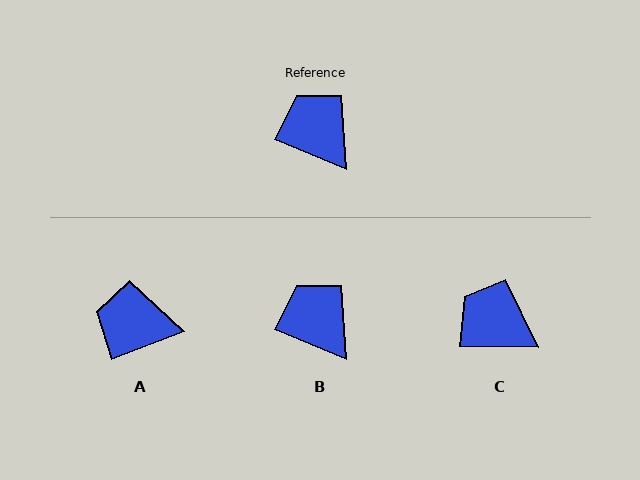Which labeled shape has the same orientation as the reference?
B.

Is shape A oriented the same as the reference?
No, it is off by about 43 degrees.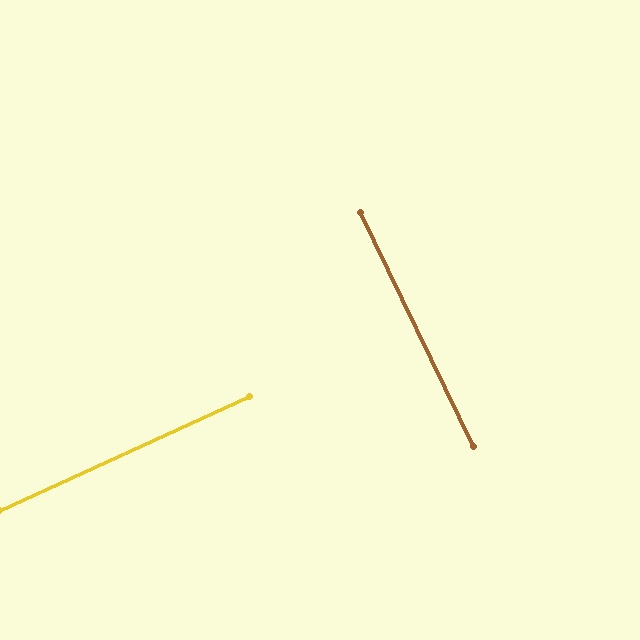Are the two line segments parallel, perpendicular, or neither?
Perpendicular — they meet at approximately 89°.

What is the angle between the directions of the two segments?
Approximately 89 degrees.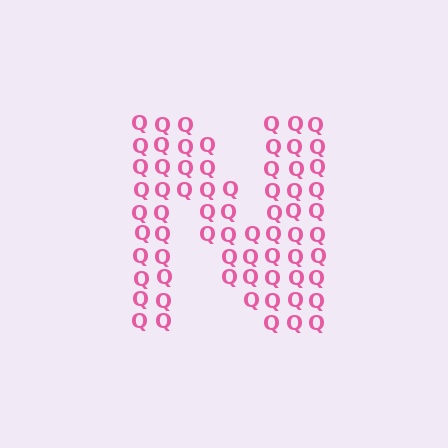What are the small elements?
The small elements are letter Q's.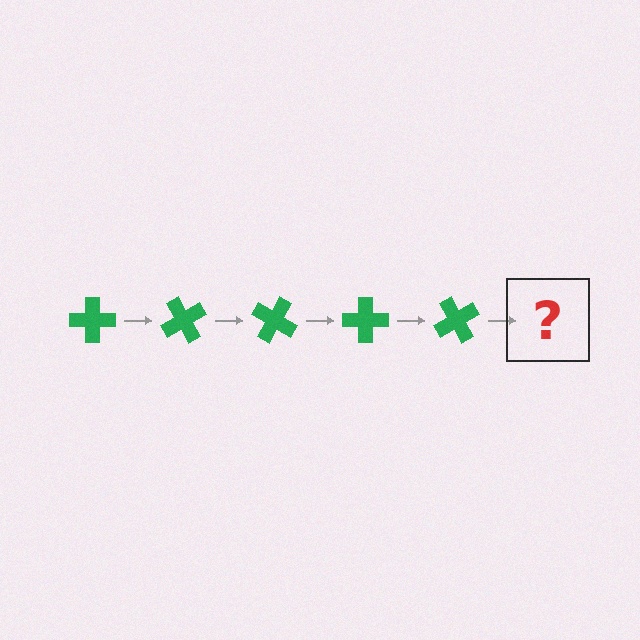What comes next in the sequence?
The next element should be a green cross rotated 300 degrees.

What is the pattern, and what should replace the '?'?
The pattern is that the cross rotates 60 degrees each step. The '?' should be a green cross rotated 300 degrees.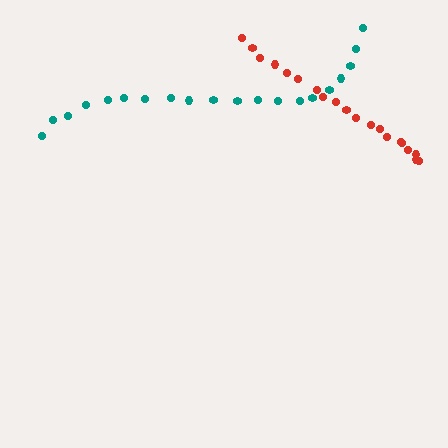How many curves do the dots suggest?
There are 2 distinct paths.